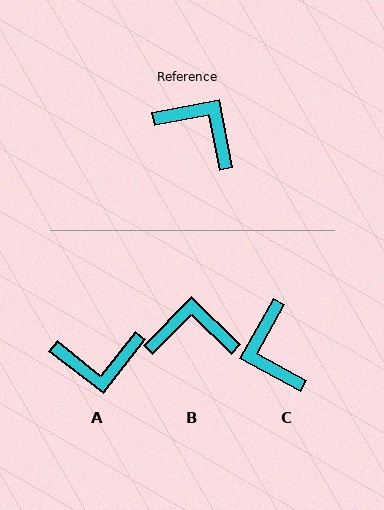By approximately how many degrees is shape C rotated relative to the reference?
Approximately 141 degrees counter-clockwise.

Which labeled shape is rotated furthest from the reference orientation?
C, about 141 degrees away.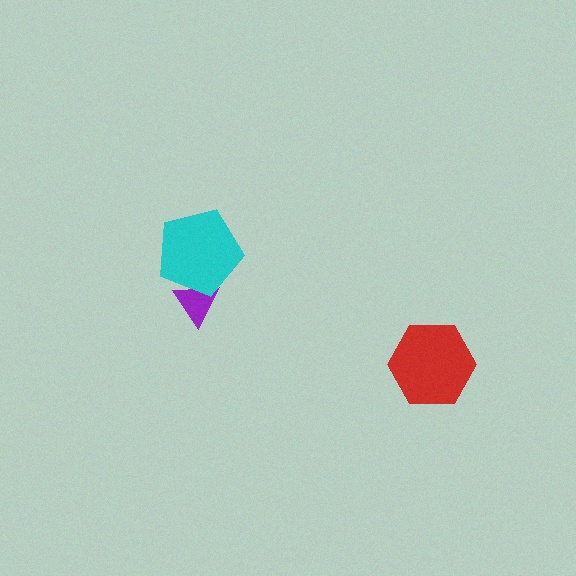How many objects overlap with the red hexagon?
0 objects overlap with the red hexagon.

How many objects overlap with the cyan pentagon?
1 object overlaps with the cyan pentagon.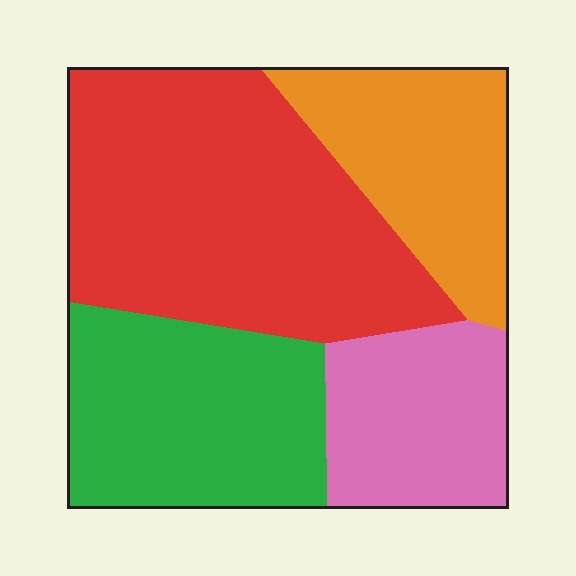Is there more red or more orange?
Red.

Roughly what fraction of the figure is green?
Green covers 25% of the figure.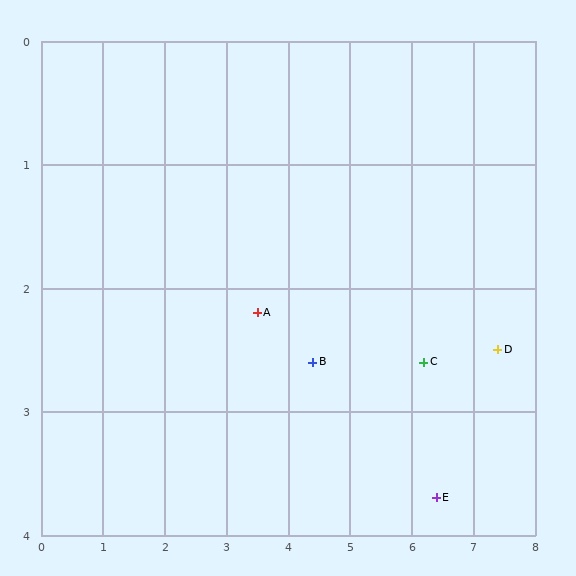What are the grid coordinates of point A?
Point A is at approximately (3.5, 2.2).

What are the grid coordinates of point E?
Point E is at approximately (6.4, 3.7).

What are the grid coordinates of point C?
Point C is at approximately (6.2, 2.6).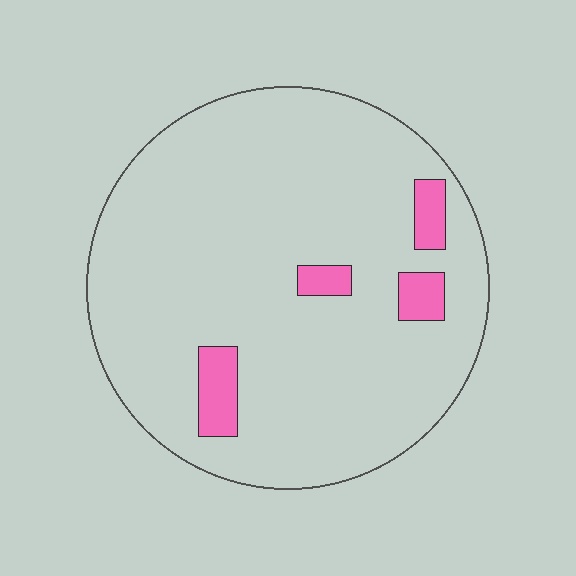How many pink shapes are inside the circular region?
4.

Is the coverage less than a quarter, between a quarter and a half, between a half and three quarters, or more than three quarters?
Less than a quarter.